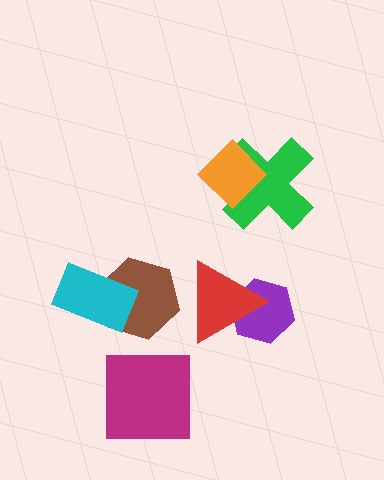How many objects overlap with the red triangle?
1 object overlaps with the red triangle.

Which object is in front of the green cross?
The orange diamond is in front of the green cross.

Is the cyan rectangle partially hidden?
No, no other shape covers it.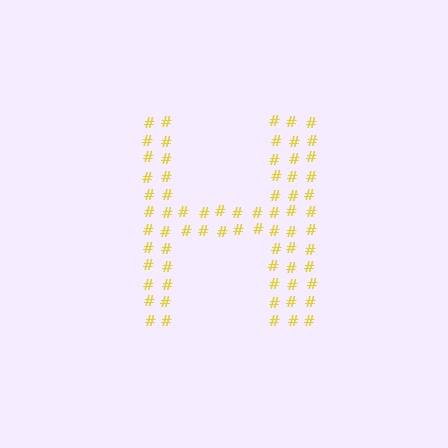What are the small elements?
The small elements are hash symbols.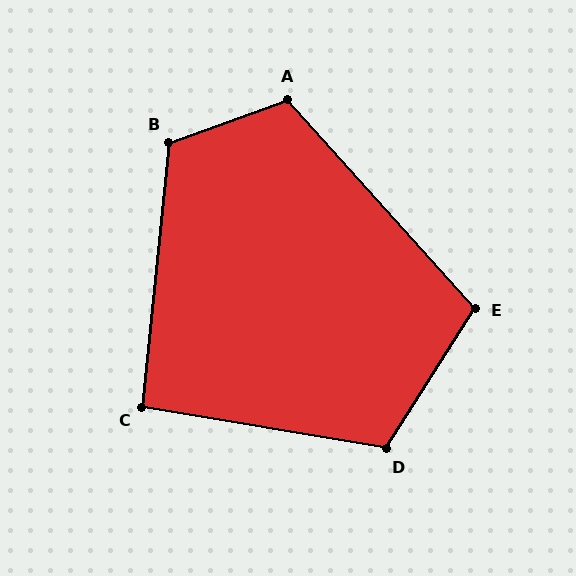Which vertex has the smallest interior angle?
C, at approximately 94 degrees.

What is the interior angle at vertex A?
Approximately 112 degrees (obtuse).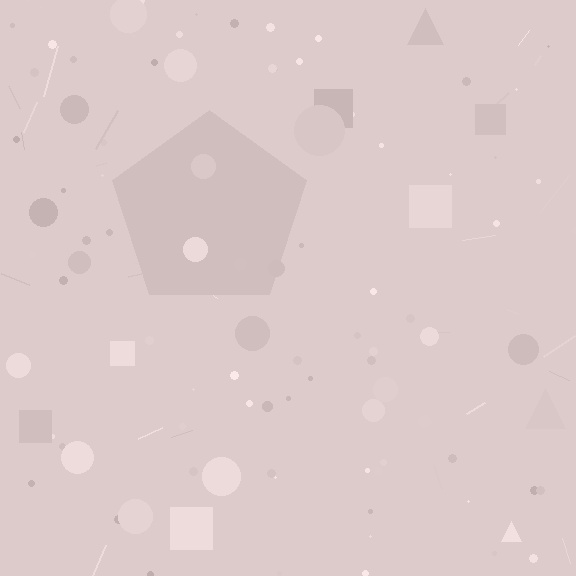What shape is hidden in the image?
A pentagon is hidden in the image.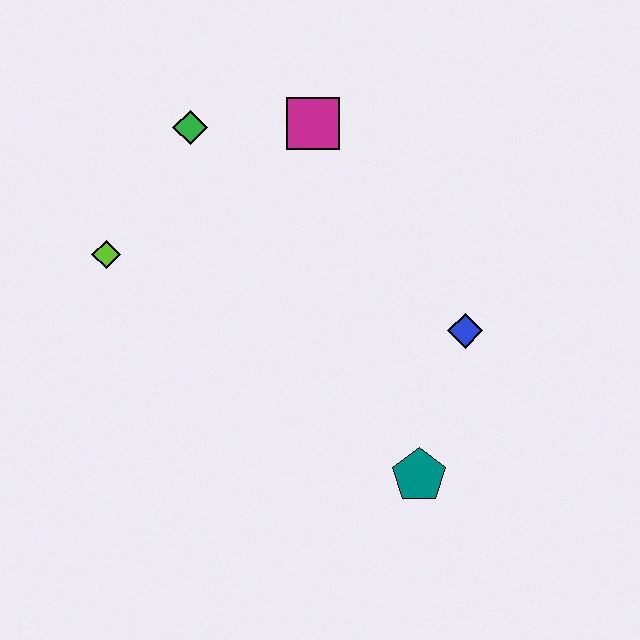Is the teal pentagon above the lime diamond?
No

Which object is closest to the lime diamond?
The green diamond is closest to the lime diamond.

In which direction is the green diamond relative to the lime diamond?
The green diamond is above the lime diamond.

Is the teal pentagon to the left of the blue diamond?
Yes